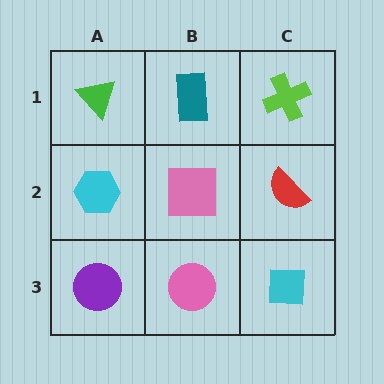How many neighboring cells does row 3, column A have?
2.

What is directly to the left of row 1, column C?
A teal rectangle.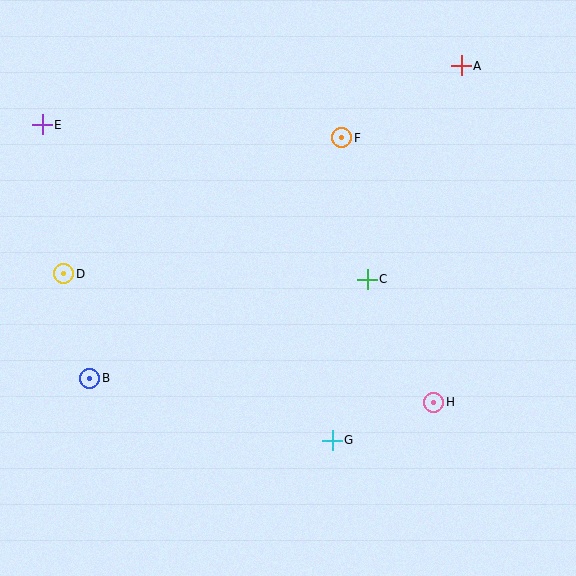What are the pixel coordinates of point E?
Point E is at (42, 125).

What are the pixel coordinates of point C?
Point C is at (367, 279).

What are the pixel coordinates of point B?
Point B is at (90, 378).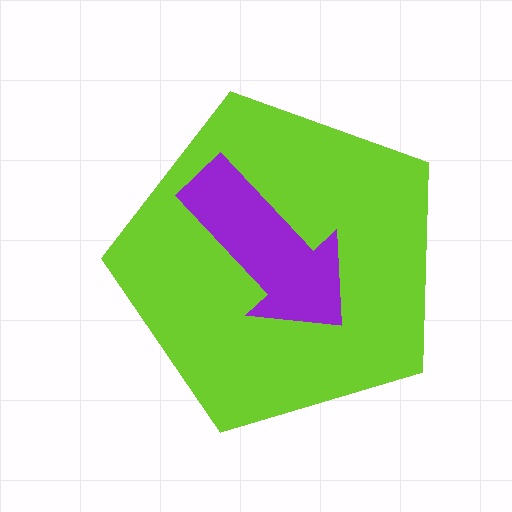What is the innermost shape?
The purple arrow.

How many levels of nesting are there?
2.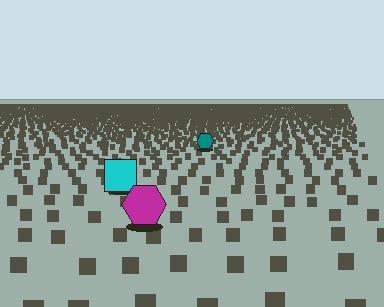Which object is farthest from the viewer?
The teal hexagon is farthest from the viewer. It appears smaller and the ground texture around it is denser.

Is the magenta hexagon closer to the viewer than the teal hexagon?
Yes. The magenta hexagon is closer — you can tell from the texture gradient: the ground texture is coarser near it.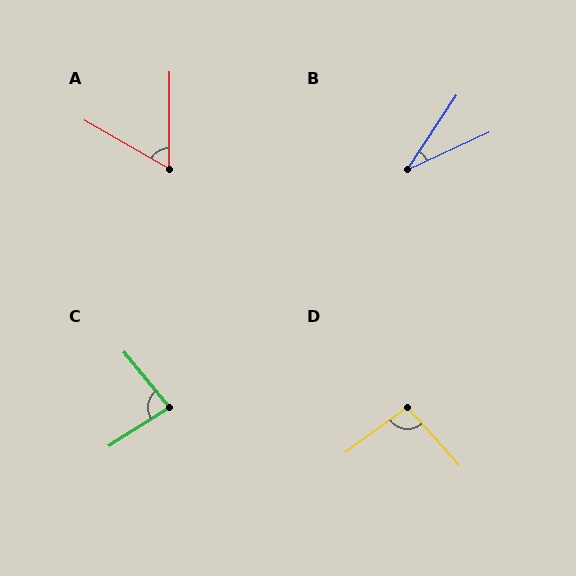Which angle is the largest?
D, at approximately 96 degrees.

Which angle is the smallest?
B, at approximately 32 degrees.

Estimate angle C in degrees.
Approximately 82 degrees.